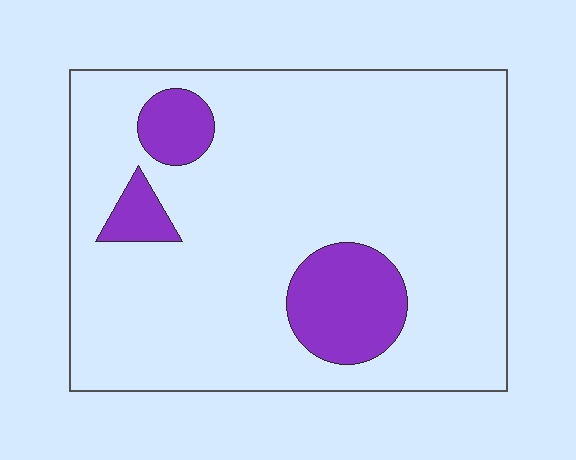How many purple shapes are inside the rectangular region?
3.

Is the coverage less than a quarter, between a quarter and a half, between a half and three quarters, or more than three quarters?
Less than a quarter.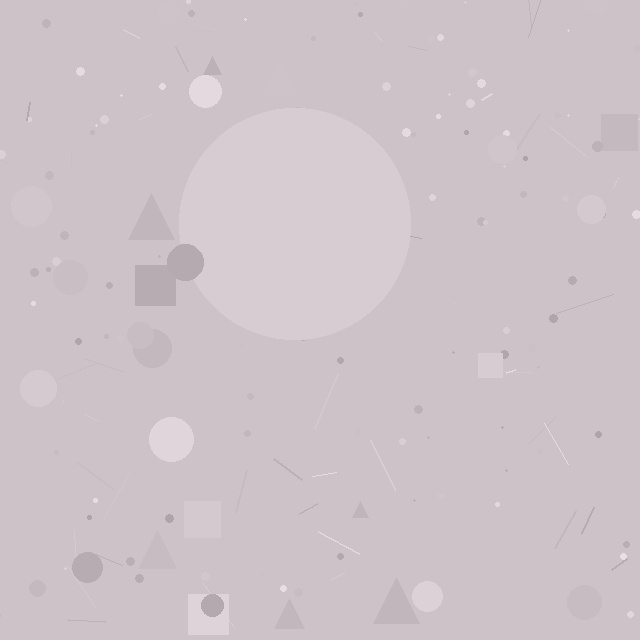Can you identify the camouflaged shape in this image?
The camouflaged shape is a circle.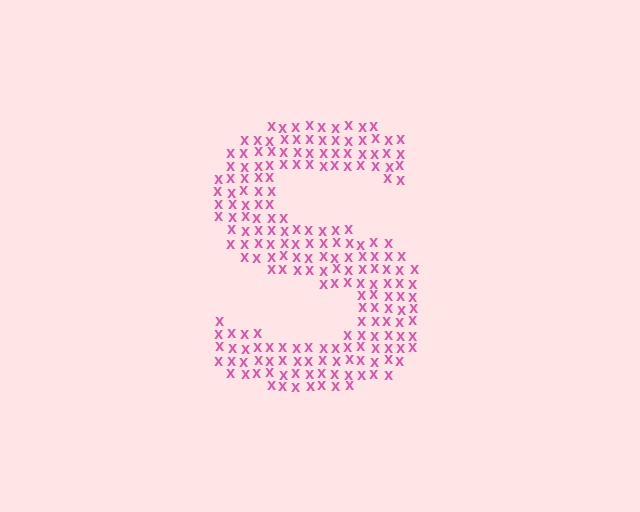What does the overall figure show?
The overall figure shows the letter S.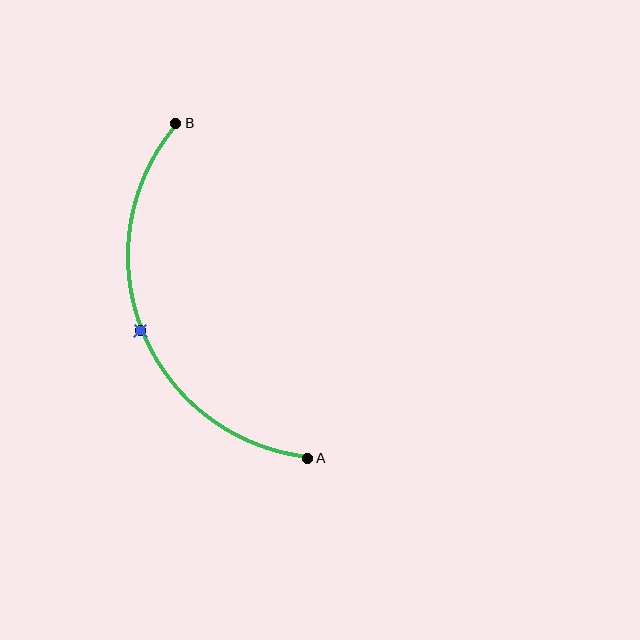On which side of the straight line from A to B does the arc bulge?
The arc bulges to the left of the straight line connecting A and B.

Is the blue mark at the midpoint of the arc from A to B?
Yes. The blue mark lies on the arc at equal arc-length from both A and B — it is the arc midpoint.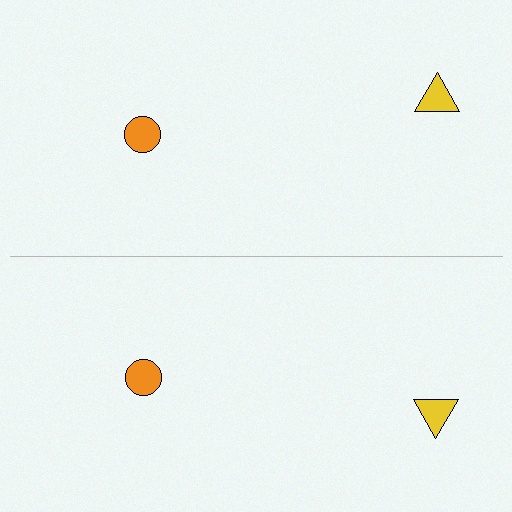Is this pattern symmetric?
Yes, this pattern has bilateral (reflection) symmetry.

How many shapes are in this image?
There are 4 shapes in this image.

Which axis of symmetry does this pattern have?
The pattern has a horizontal axis of symmetry running through the center of the image.